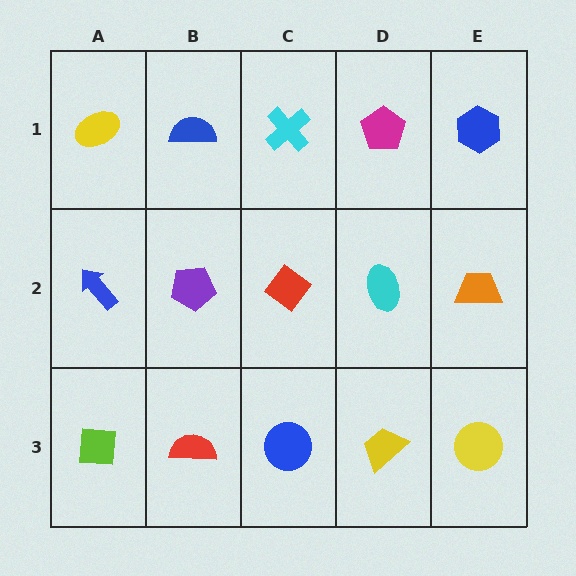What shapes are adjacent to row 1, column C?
A red diamond (row 2, column C), a blue semicircle (row 1, column B), a magenta pentagon (row 1, column D).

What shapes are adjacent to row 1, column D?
A cyan ellipse (row 2, column D), a cyan cross (row 1, column C), a blue hexagon (row 1, column E).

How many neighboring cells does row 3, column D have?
3.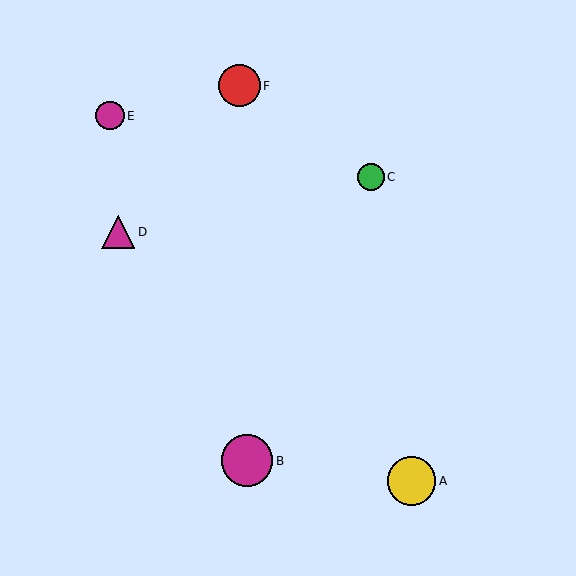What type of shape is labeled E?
Shape E is a magenta circle.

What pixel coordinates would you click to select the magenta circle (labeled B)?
Click at (247, 461) to select the magenta circle B.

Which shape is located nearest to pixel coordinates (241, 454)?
The magenta circle (labeled B) at (247, 461) is nearest to that location.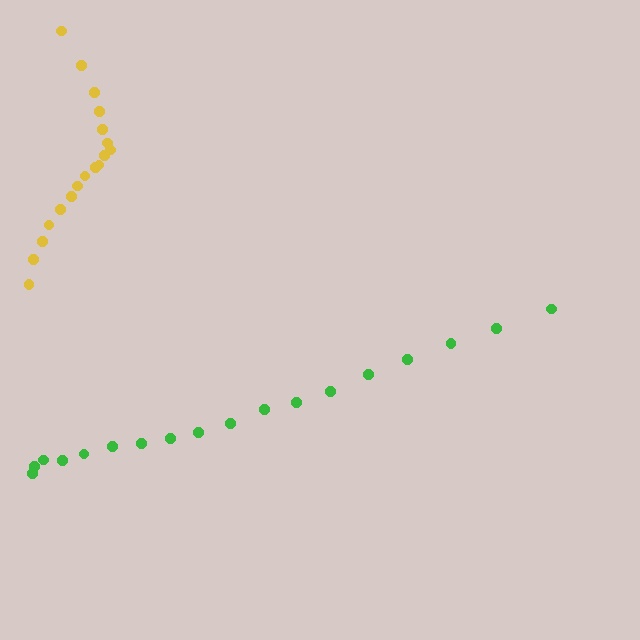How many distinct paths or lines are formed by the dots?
There are 2 distinct paths.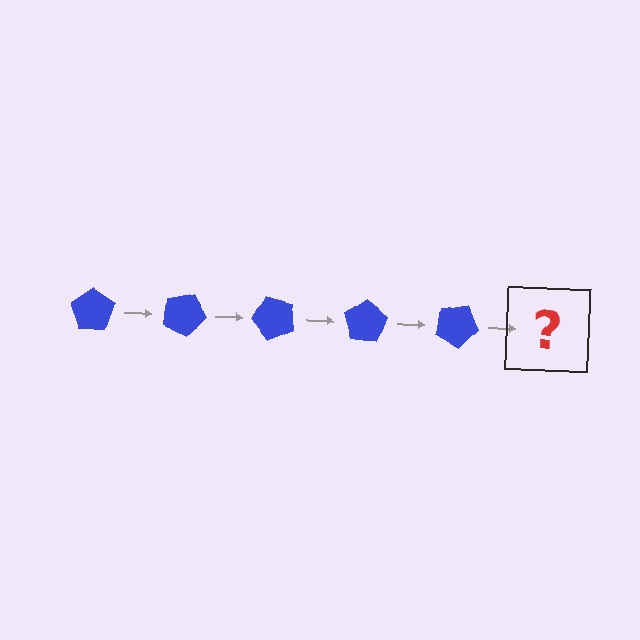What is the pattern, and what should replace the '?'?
The pattern is that the pentagon rotates 25 degrees each step. The '?' should be a blue pentagon rotated 125 degrees.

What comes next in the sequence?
The next element should be a blue pentagon rotated 125 degrees.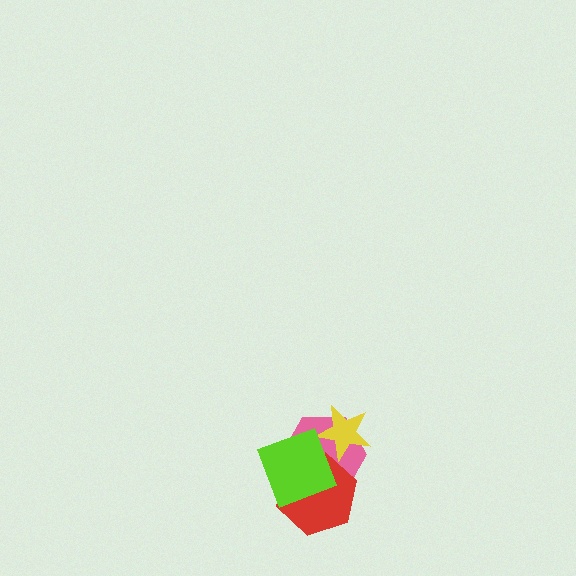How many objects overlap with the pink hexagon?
3 objects overlap with the pink hexagon.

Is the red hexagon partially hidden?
Yes, it is partially covered by another shape.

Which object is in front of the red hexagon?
The lime square is in front of the red hexagon.